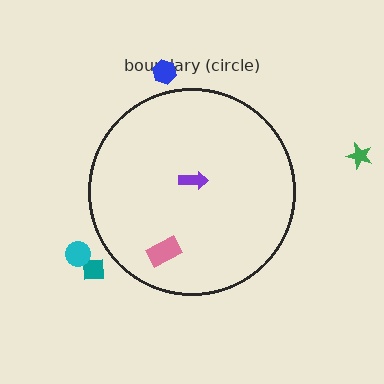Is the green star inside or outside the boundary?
Outside.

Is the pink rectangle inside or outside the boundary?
Inside.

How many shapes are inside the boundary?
2 inside, 4 outside.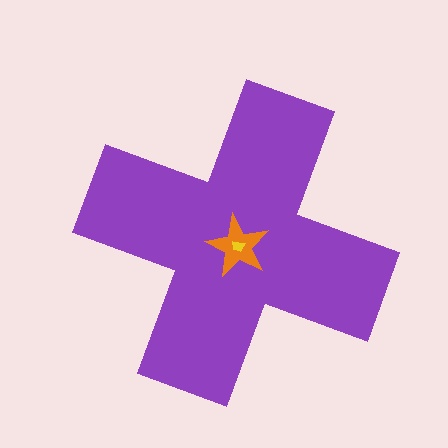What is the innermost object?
The yellow trapezoid.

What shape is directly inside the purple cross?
The orange star.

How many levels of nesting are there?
3.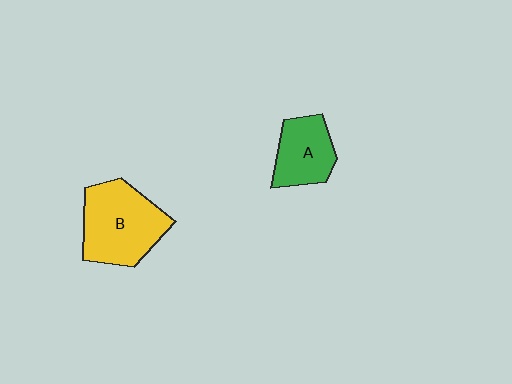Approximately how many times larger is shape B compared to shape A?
Approximately 1.6 times.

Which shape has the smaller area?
Shape A (green).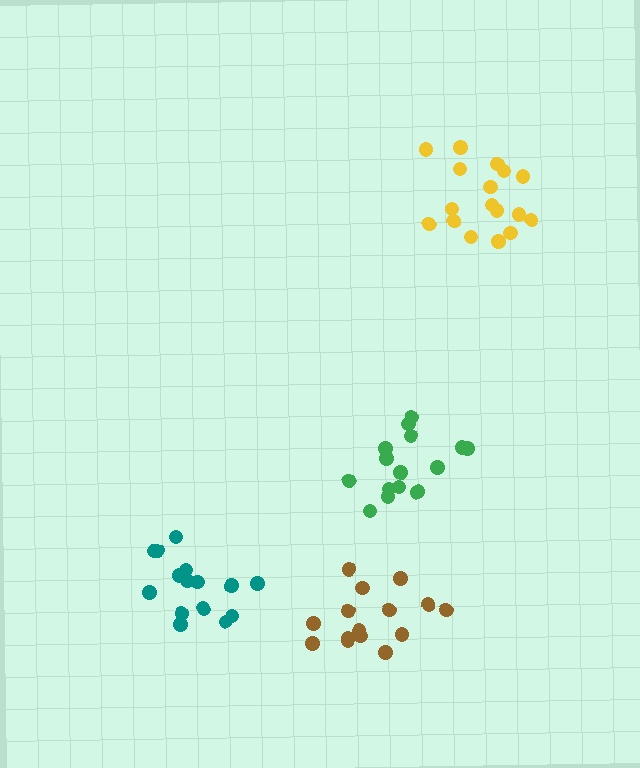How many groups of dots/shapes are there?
There are 4 groups.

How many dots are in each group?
Group 1: 15 dots, Group 2: 15 dots, Group 3: 17 dots, Group 4: 15 dots (62 total).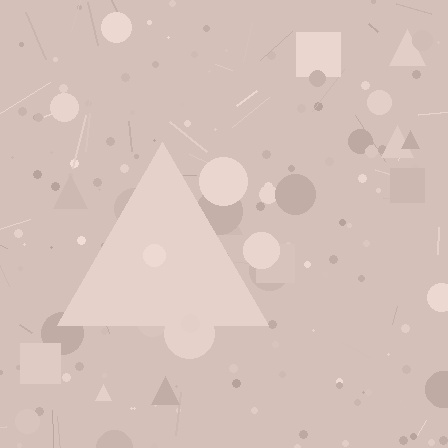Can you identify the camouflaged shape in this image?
The camouflaged shape is a triangle.